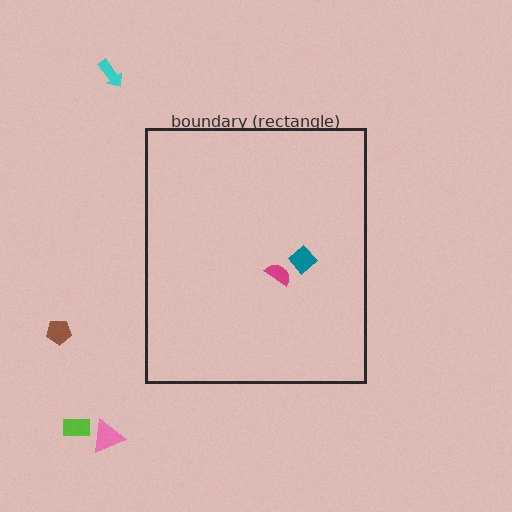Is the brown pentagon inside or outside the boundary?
Outside.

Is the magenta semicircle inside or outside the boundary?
Inside.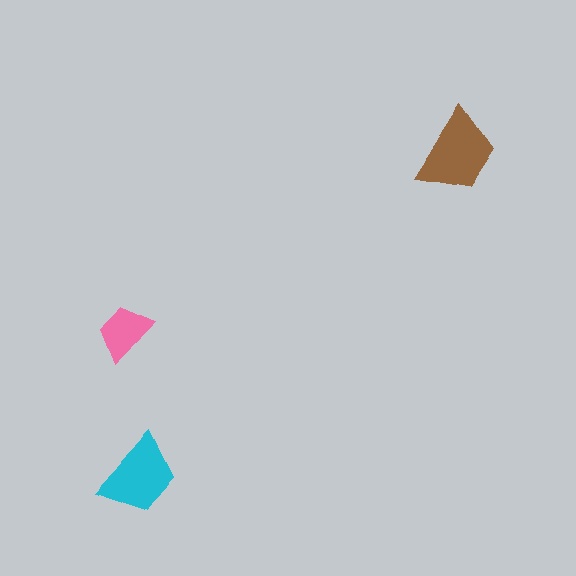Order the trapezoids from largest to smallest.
the brown one, the cyan one, the pink one.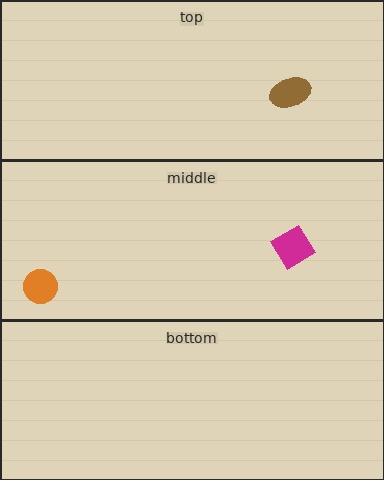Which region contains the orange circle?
The middle region.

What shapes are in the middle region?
The magenta diamond, the orange circle.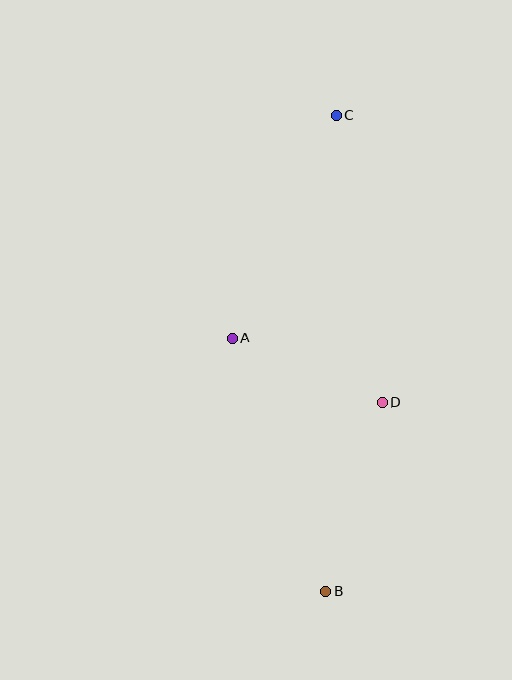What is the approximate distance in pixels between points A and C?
The distance between A and C is approximately 246 pixels.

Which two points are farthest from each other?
Points B and C are farthest from each other.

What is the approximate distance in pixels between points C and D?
The distance between C and D is approximately 291 pixels.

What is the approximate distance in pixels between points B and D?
The distance between B and D is approximately 197 pixels.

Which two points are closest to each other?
Points A and D are closest to each other.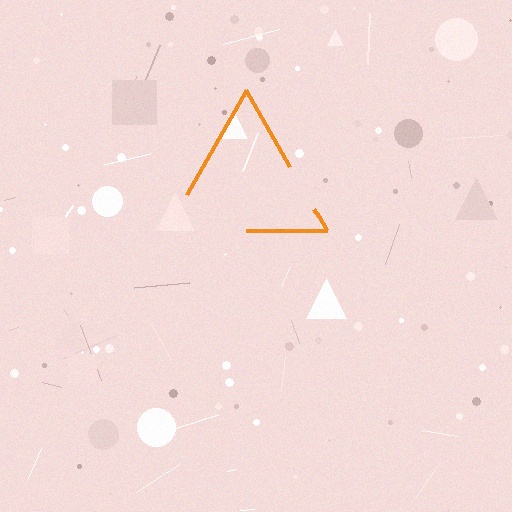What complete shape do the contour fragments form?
The contour fragments form a triangle.